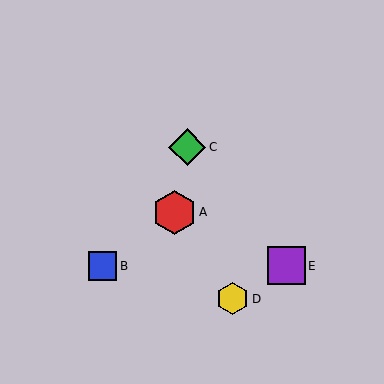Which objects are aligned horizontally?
Objects B, E are aligned horizontally.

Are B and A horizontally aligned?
No, B is at y≈266 and A is at y≈212.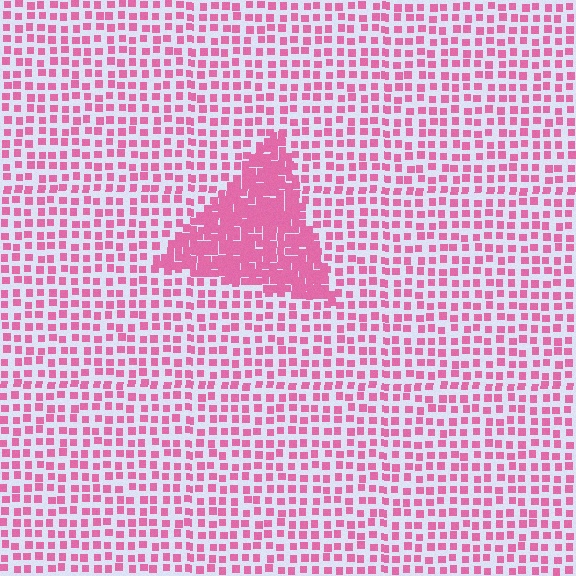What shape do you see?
I see a triangle.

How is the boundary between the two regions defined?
The boundary is defined by a change in element density (approximately 2.5x ratio). All elements are the same color, size, and shape.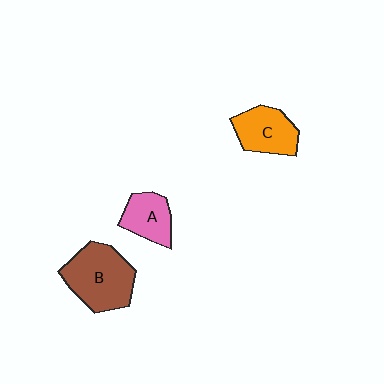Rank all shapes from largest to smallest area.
From largest to smallest: B (brown), C (orange), A (pink).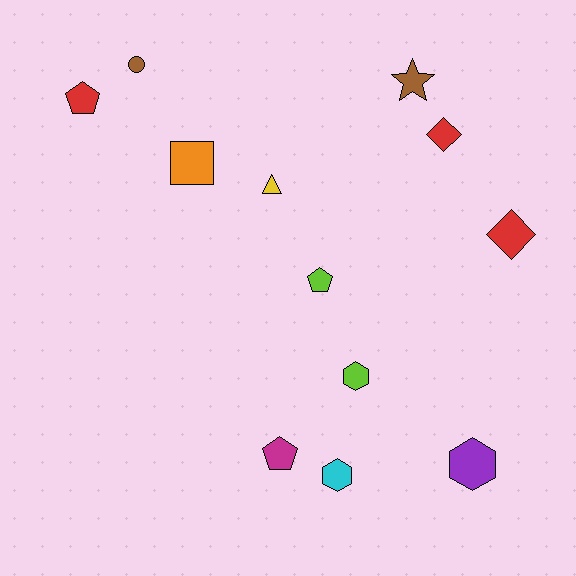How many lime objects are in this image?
There are 2 lime objects.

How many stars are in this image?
There is 1 star.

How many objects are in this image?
There are 12 objects.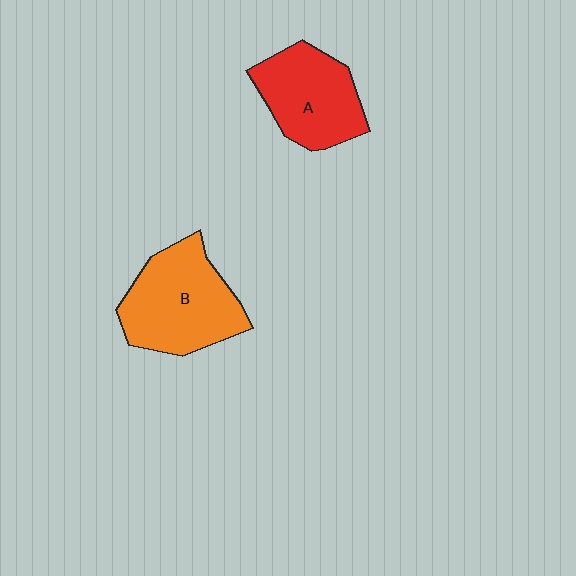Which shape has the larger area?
Shape B (orange).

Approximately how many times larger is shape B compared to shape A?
Approximately 1.2 times.